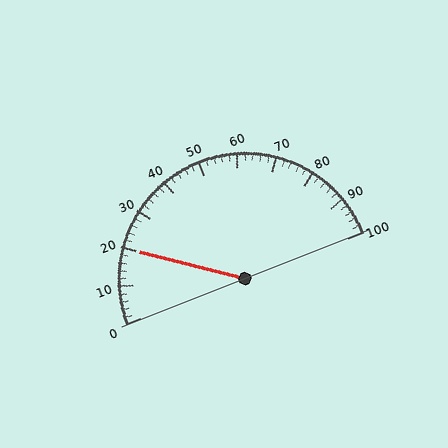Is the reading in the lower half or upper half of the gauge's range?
The reading is in the lower half of the range (0 to 100).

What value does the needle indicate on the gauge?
The needle indicates approximately 20.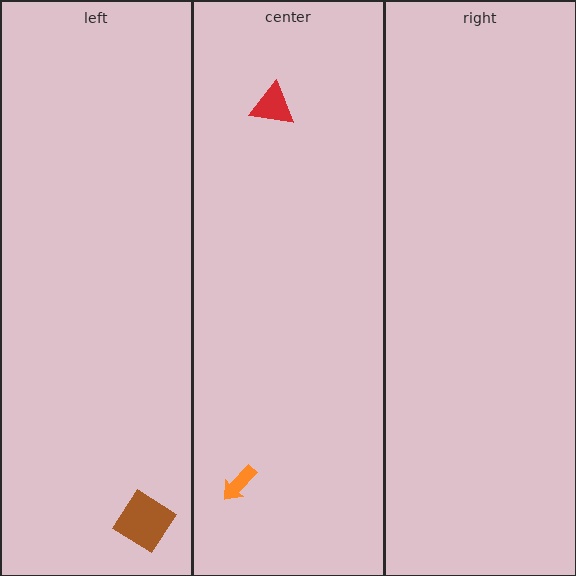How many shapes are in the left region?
1.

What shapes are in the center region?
The red triangle, the orange arrow.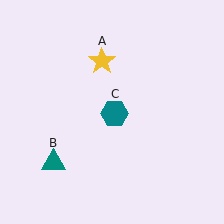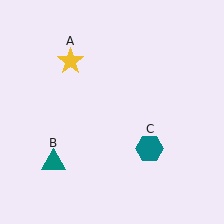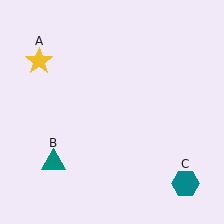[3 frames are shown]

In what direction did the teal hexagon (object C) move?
The teal hexagon (object C) moved down and to the right.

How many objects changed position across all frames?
2 objects changed position: yellow star (object A), teal hexagon (object C).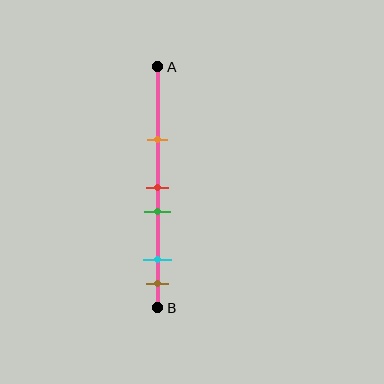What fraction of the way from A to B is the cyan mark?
The cyan mark is approximately 80% (0.8) of the way from A to B.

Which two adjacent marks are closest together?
The red and green marks are the closest adjacent pair.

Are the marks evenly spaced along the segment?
No, the marks are not evenly spaced.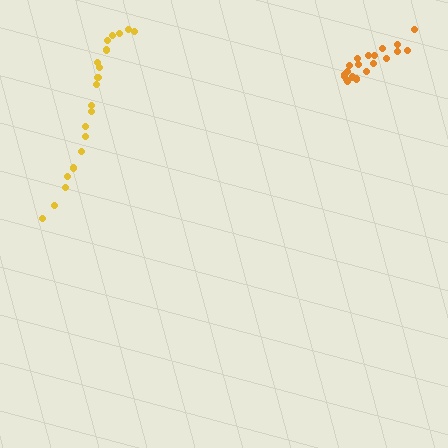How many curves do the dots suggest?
There are 2 distinct paths.